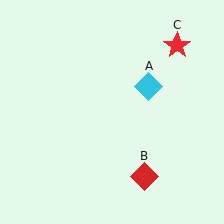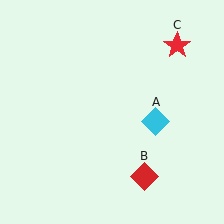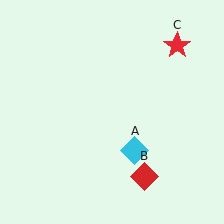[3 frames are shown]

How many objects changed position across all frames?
1 object changed position: cyan diamond (object A).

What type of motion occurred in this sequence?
The cyan diamond (object A) rotated clockwise around the center of the scene.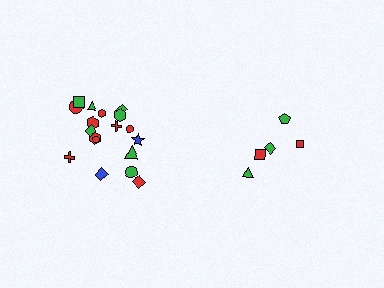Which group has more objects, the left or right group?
The left group.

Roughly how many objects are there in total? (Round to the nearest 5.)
Roughly 25 objects in total.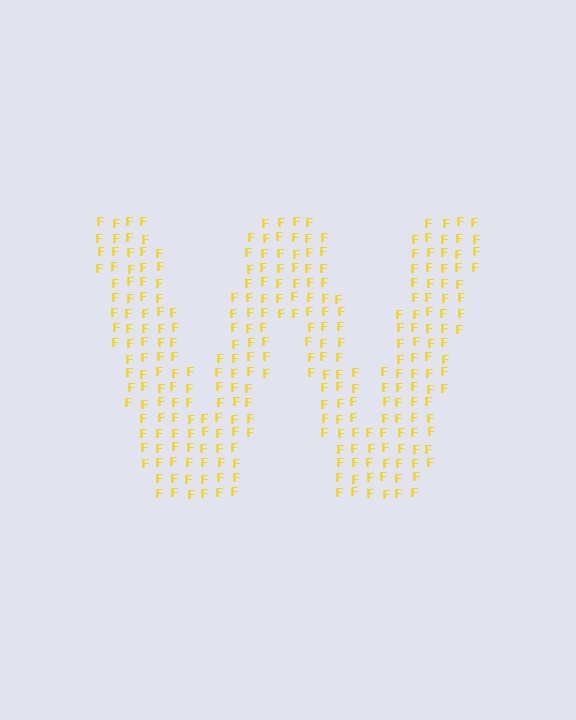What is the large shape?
The large shape is the letter W.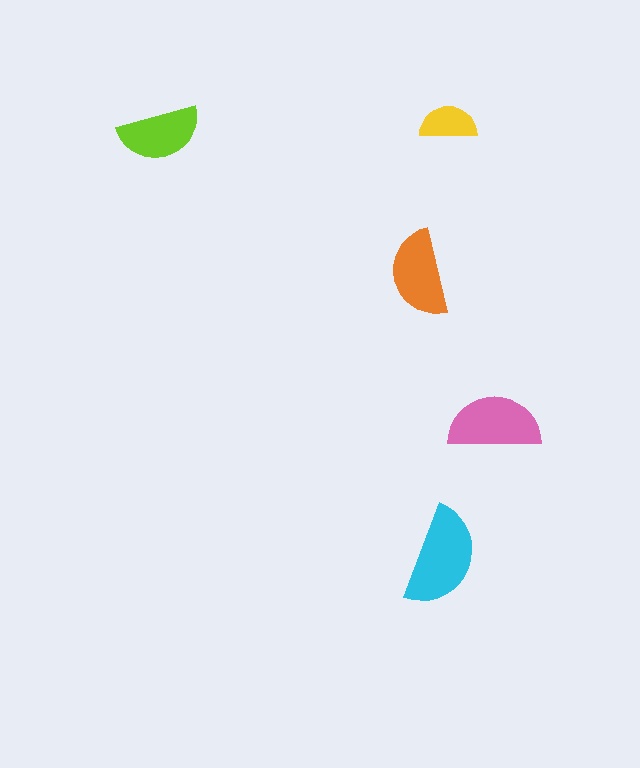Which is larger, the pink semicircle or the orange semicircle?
The pink one.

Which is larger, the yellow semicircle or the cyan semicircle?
The cyan one.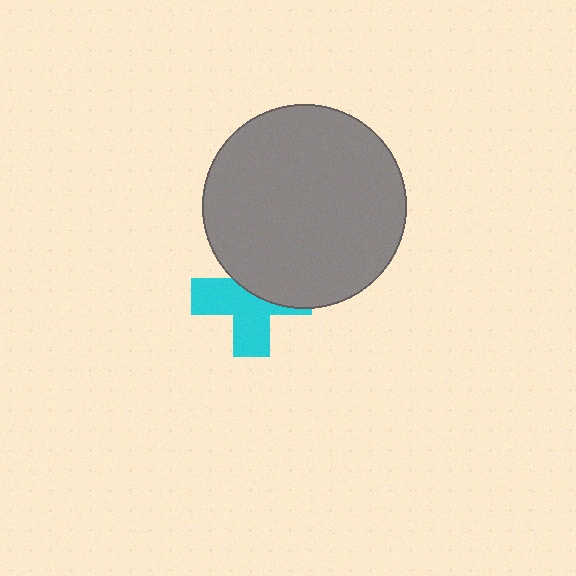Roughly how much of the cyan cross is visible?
About half of it is visible (roughly 56%).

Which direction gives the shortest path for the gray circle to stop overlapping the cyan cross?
Moving up gives the shortest separation.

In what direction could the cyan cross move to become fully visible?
The cyan cross could move down. That would shift it out from behind the gray circle entirely.